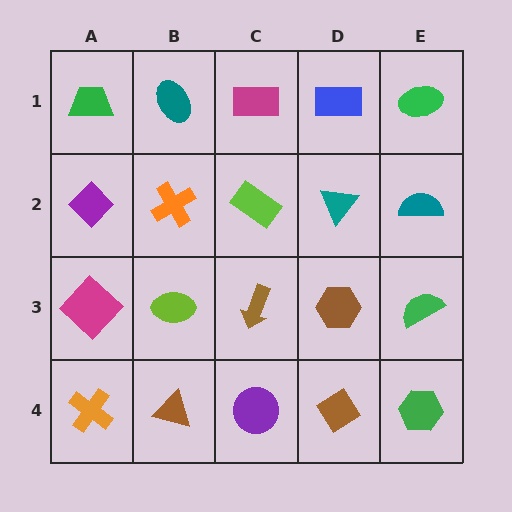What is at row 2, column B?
An orange cross.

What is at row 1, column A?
A green trapezoid.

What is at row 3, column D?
A brown hexagon.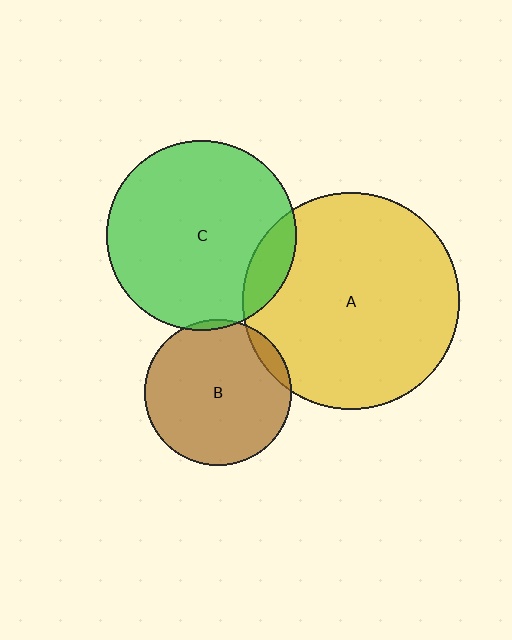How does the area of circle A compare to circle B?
Approximately 2.2 times.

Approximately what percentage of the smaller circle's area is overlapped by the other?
Approximately 5%.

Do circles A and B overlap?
Yes.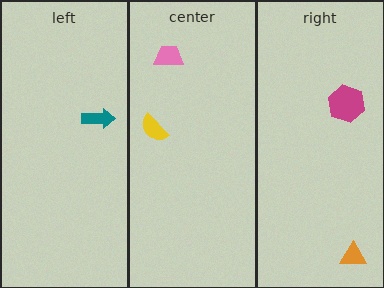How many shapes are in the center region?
2.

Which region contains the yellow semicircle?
The center region.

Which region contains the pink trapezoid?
The center region.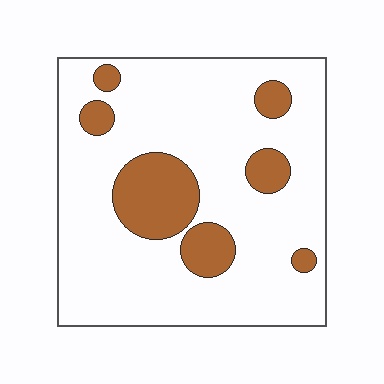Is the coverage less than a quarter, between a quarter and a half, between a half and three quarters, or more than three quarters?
Less than a quarter.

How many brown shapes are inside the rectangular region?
7.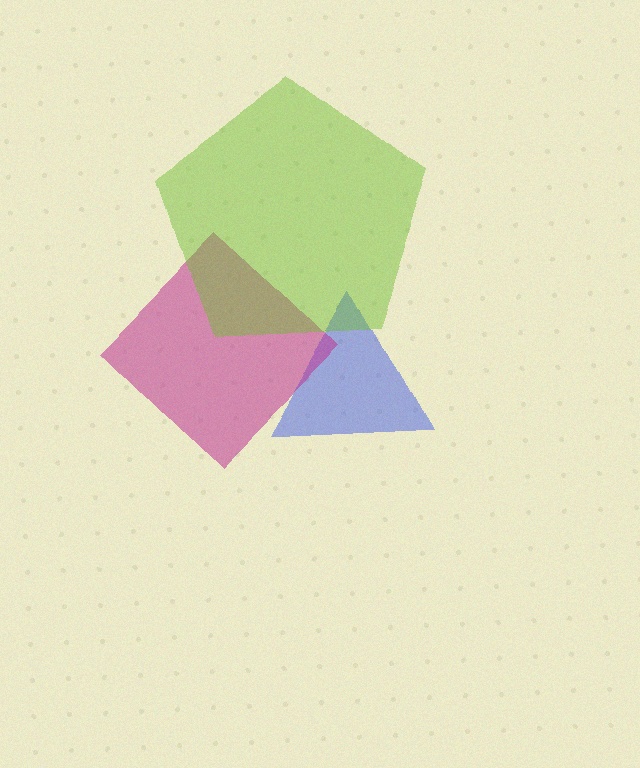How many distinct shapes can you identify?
There are 3 distinct shapes: a blue triangle, a magenta diamond, a lime pentagon.